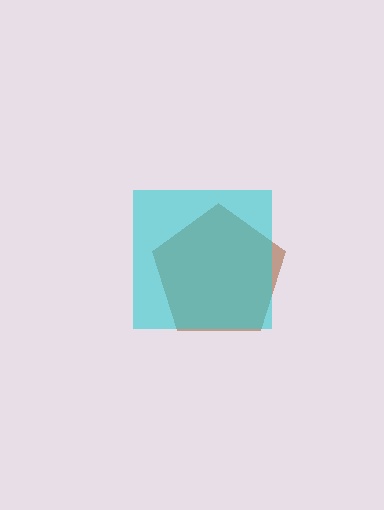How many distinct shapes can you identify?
There are 2 distinct shapes: a brown pentagon, a cyan square.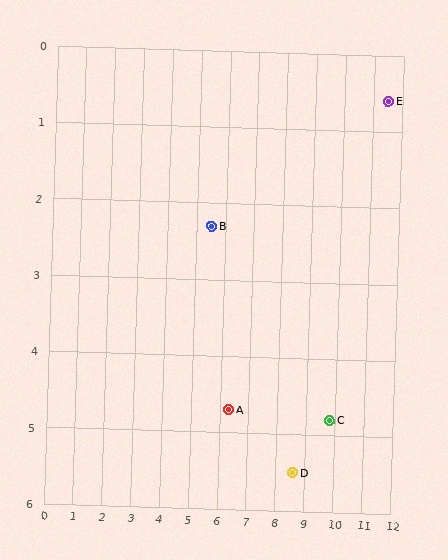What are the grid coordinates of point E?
Point E is at approximately (11.5, 0.6).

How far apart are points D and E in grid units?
Points D and E are about 5.7 grid units apart.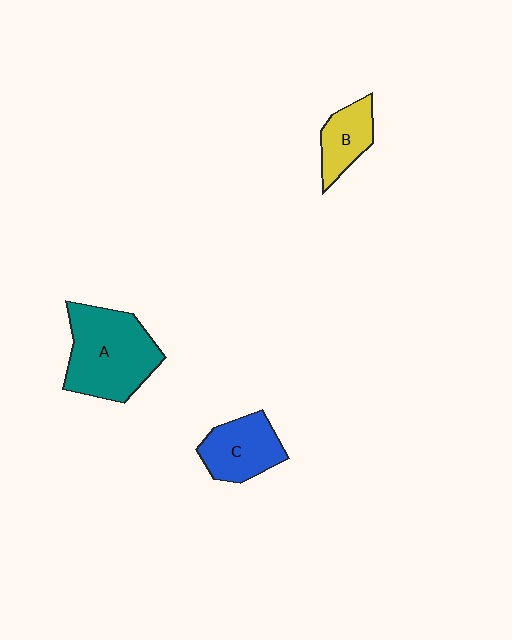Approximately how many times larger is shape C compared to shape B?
Approximately 1.4 times.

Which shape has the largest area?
Shape A (teal).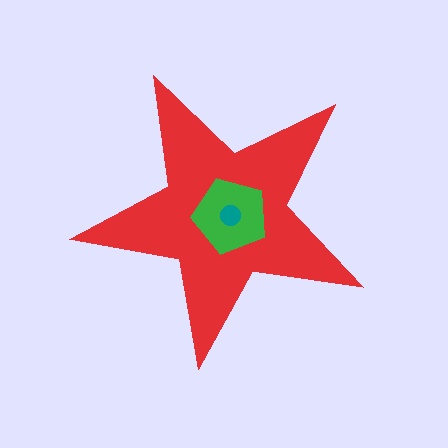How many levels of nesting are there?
3.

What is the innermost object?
The teal circle.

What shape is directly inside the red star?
The green pentagon.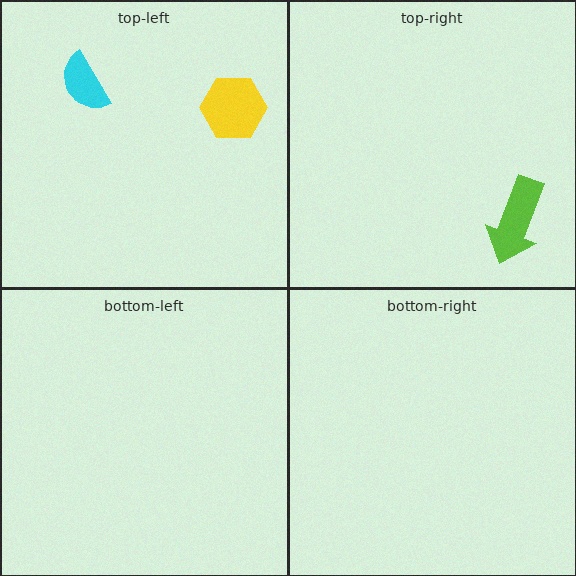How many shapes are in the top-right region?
1.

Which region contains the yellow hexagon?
The top-left region.